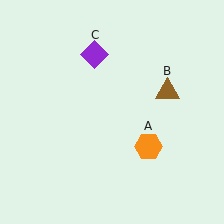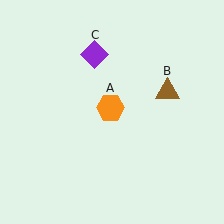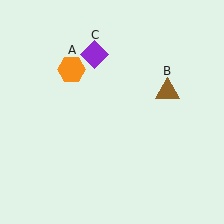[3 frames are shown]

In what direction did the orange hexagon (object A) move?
The orange hexagon (object A) moved up and to the left.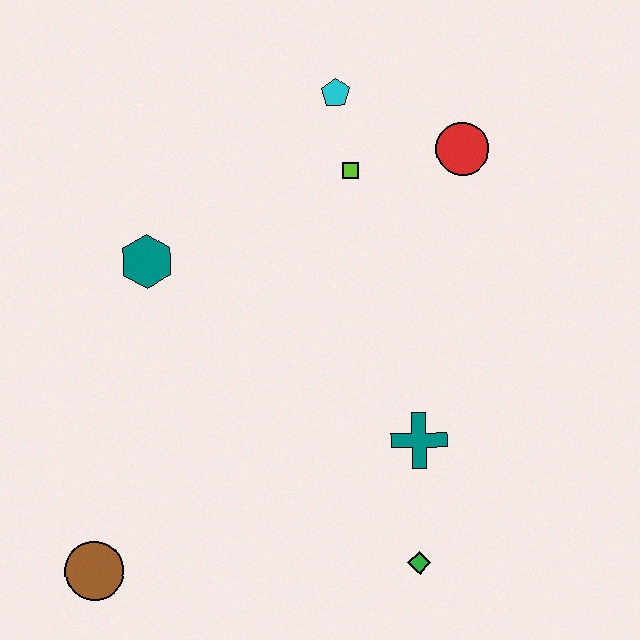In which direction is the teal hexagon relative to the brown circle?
The teal hexagon is above the brown circle.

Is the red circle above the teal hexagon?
Yes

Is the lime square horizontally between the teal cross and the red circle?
No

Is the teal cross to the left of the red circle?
Yes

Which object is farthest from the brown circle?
The red circle is farthest from the brown circle.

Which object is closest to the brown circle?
The teal hexagon is closest to the brown circle.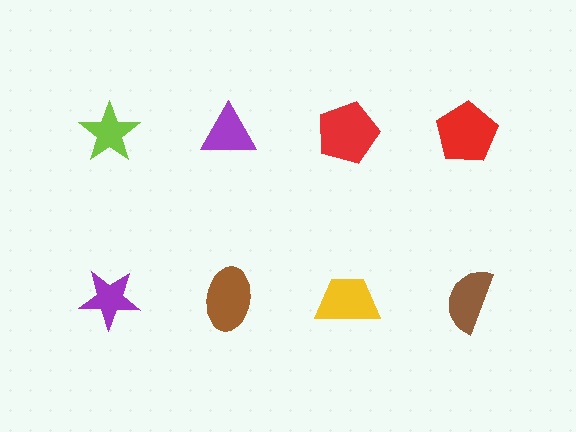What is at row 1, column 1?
A lime star.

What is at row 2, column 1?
A purple star.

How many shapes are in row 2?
4 shapes.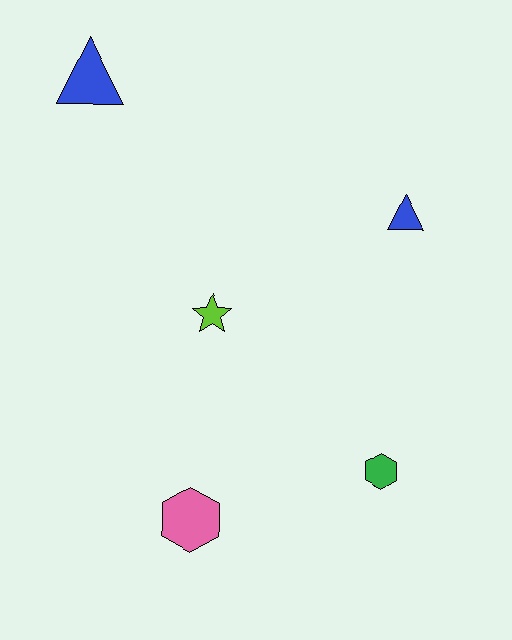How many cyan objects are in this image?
There are no cyan objects.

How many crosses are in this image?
There are no crosses.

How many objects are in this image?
There are 5 objects.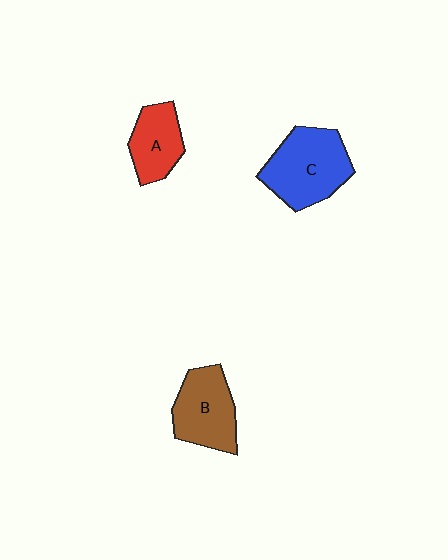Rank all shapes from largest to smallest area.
From largest to smallest: C (blue), B (brown), A (red).